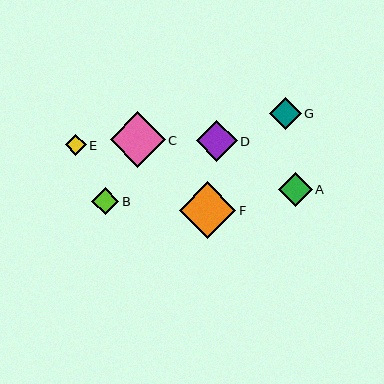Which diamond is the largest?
Diamond F is the largest with a size of approximately 56 pixels.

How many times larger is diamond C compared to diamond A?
Diamond C is approximately 1.6 times the size of diamond A.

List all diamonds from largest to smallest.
From largest to smallest: F, C, D, A, G, B, E.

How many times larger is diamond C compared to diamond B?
Diamond C is approximately 2.1 times the size of diamond B.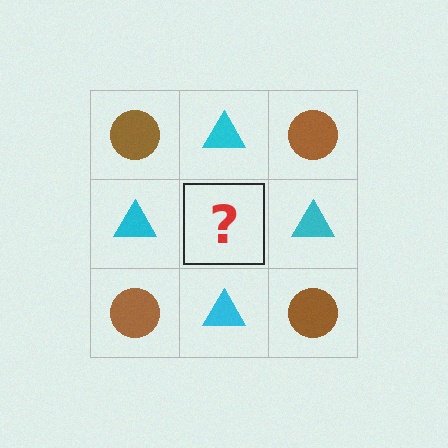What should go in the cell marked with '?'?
The missing cell should contain a brown circle.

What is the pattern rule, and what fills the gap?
The rule is that it alternates brown circle and cyan triangle in a checkerboard pattern. The gap should be filled with a brown circle.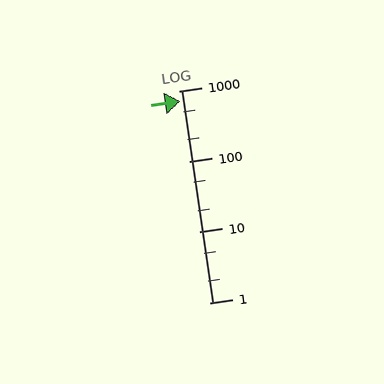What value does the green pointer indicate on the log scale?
The pointer indicates approximately 720.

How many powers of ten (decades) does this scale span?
The scale spans 3 decades, from 1 to 1000.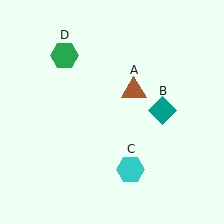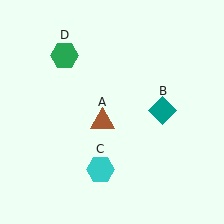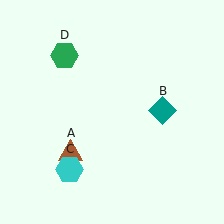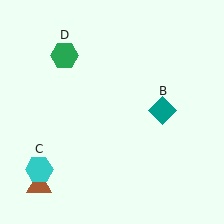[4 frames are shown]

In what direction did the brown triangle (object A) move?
The brown triangle (object A) moved down and to the left.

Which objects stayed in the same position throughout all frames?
Teal diamond (object B) and green hexagon (object D) remained stationary.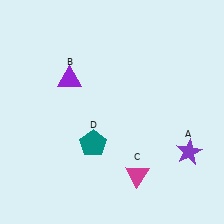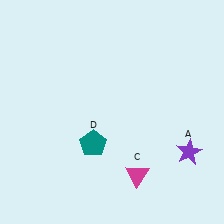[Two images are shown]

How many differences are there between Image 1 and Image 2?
There is 1 difference between the two images.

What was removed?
The purple triangle (B) was removed in Image 2.